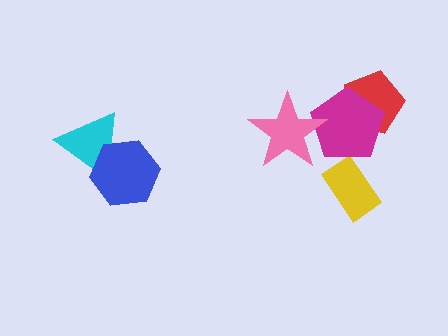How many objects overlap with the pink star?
1 object overlaps with the pink star.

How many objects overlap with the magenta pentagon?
2 objects overlap with the magenta pentagon.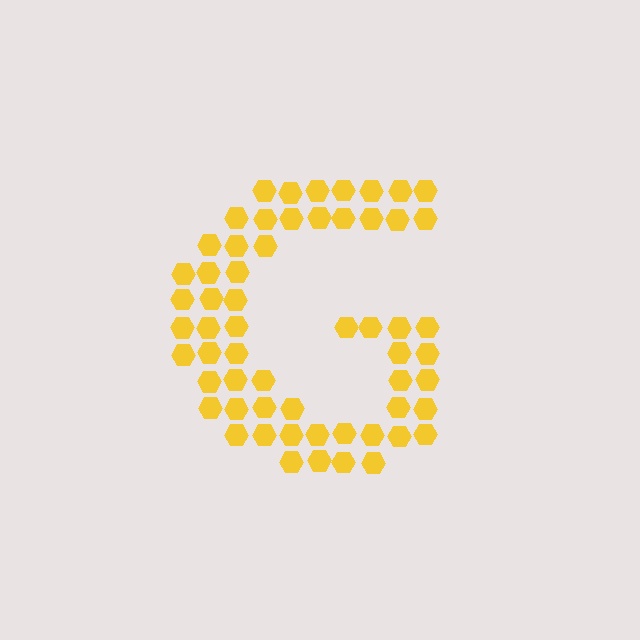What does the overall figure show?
The overall figure shows the letter G.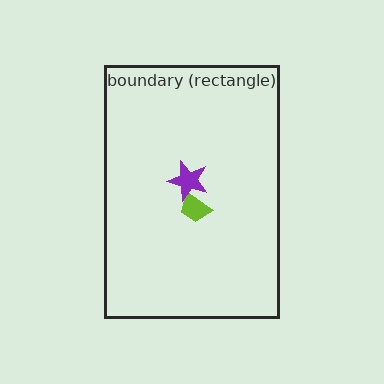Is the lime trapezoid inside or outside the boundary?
Inside.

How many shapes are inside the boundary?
2 inside, 0 outside.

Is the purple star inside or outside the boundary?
Inside.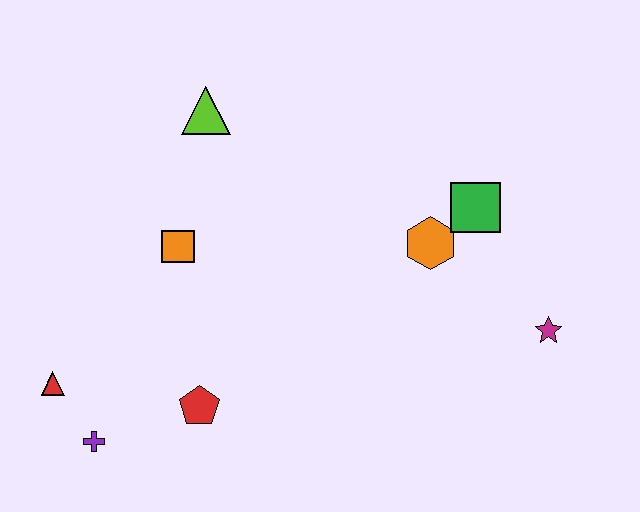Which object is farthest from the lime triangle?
The magenta star is farthest from the lime triangle.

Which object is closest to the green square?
The orange hexagon is closest to the green square.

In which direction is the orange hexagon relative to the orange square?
The orange hexagon is to the right of the orange square.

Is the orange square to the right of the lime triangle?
No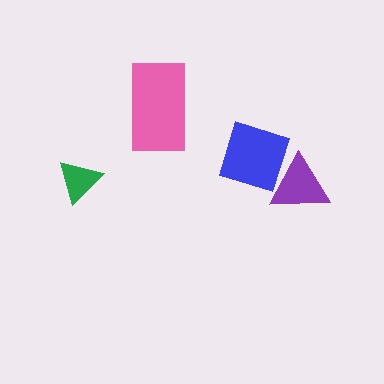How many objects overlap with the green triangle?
0 objects overlap with the green triangle.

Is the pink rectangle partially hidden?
No, no other shape covers it.